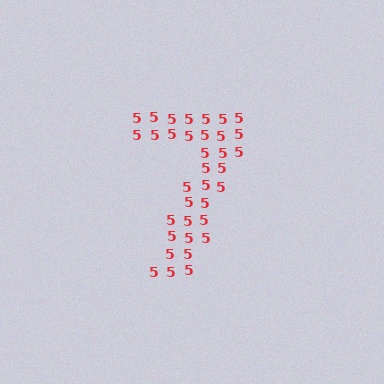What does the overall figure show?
The overall figure shows the digit 7.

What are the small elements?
The small elements are digit 5's.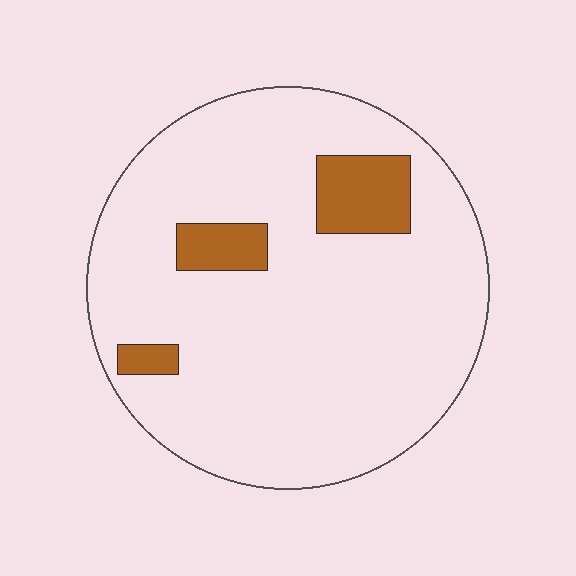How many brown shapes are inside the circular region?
3.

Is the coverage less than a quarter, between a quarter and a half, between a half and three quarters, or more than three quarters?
Less than a quarter.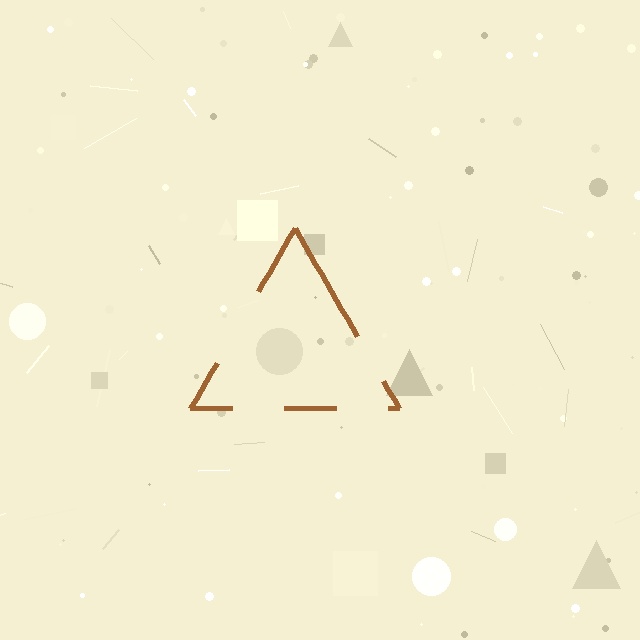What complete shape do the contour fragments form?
The contour fragments form a triangle.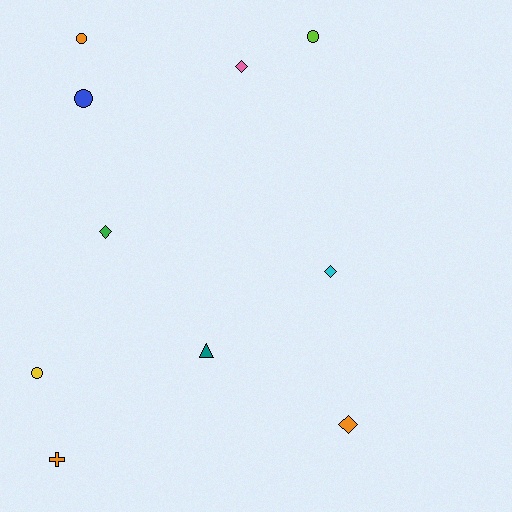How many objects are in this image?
There are 10 objects.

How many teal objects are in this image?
There is 1 teal object.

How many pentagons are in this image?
There are no pentagons.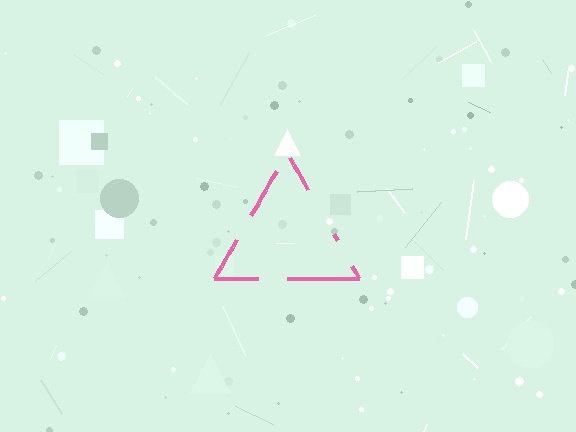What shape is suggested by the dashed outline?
The dashed outline suggests a triangle.